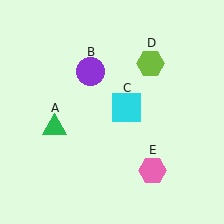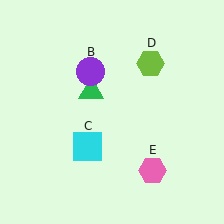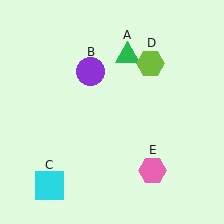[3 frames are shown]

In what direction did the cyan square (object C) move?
The cyan square (object C) moved down and to the left.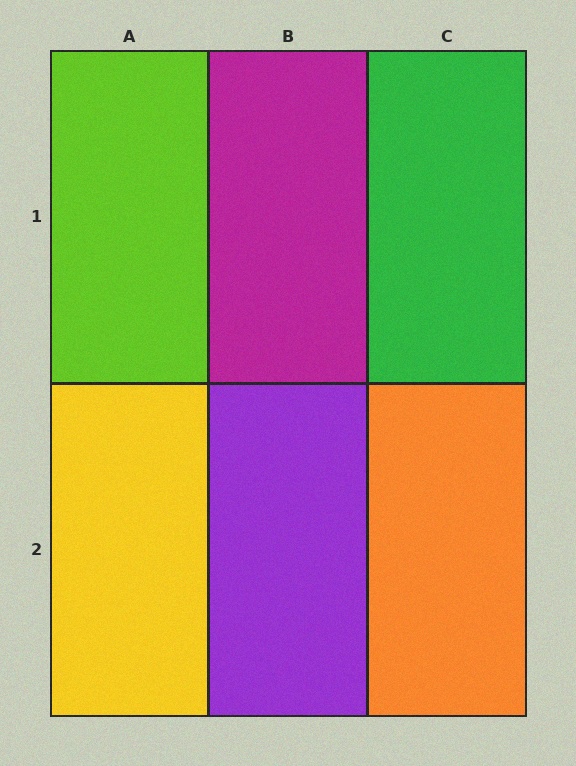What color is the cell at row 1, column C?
Green.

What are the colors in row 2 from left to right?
Yellow, purple, orange.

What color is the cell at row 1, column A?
Lime.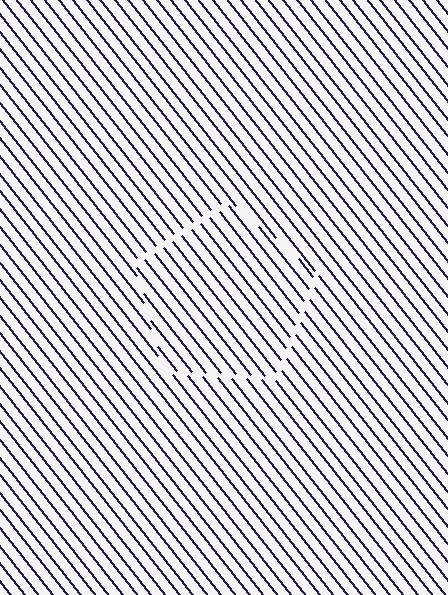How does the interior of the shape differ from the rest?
The interior of the shape contains the same grating, shifted by half a period — the contour is defined by the phase discontinuity where line-ends from the inner and outer gratings abut.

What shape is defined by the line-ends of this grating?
An illusory pentagon. The interior of the shape contains the same grating, shifted by half a period — the contour is defined by the phase discontinuity where line-ends from the inner and outer gratings abut.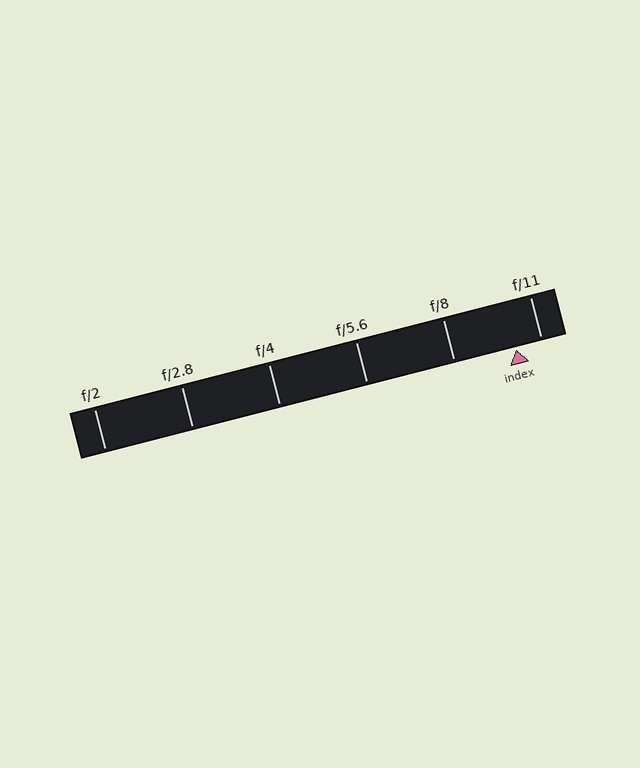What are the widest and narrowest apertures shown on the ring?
The widest aperture shown is f/2 and the narrowest is f/11.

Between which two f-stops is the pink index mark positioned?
The index mark is between f/8 and f/11.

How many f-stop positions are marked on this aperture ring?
There are 6 f-stop positions marked.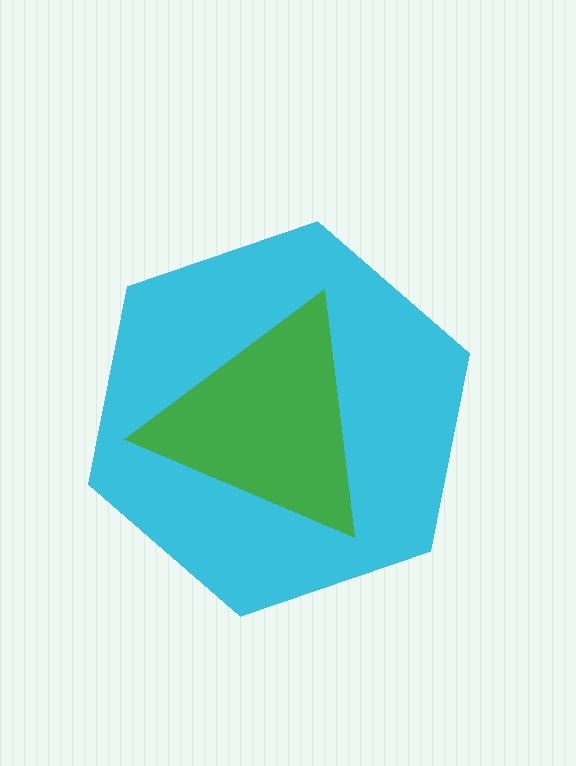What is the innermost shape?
The green triangle.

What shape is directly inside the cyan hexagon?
The green triangle.